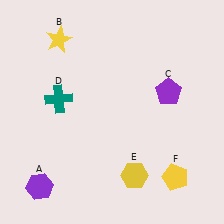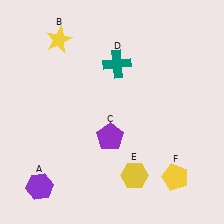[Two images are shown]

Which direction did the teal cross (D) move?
The teal cross (D) moved right.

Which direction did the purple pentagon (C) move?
The purple pentagon (C) moved left.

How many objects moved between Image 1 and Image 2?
2 objects moved between the two images.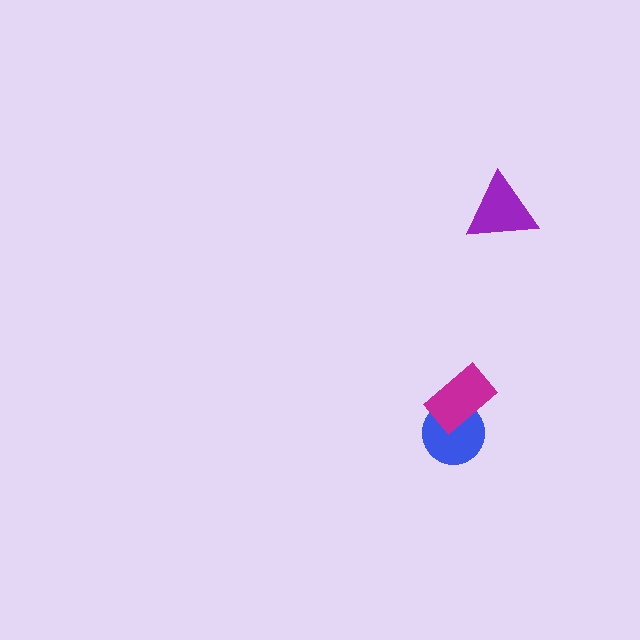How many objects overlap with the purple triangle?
0 objects overlap with the purple triangle.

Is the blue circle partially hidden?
Yes, it is partially covered by another shape.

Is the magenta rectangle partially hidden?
No, no other shape covers it.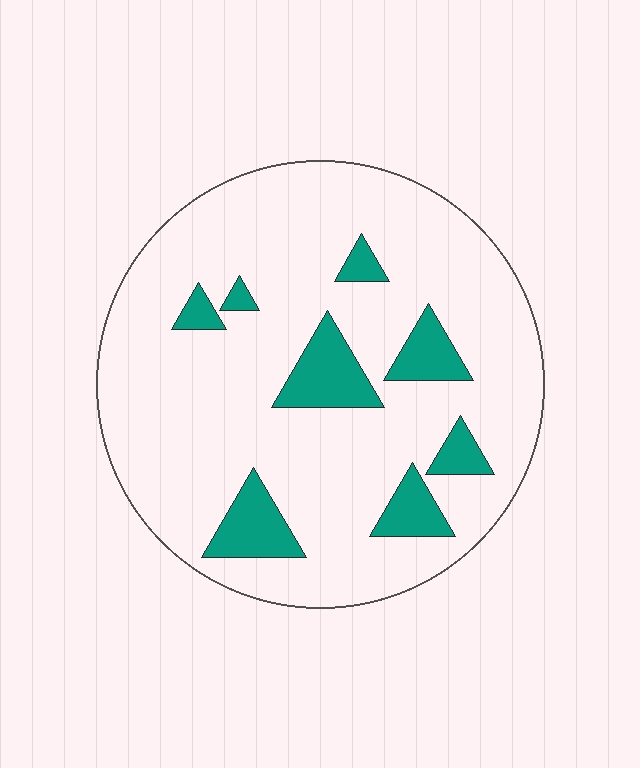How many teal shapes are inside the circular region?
8.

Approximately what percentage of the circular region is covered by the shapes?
Approximately 15%.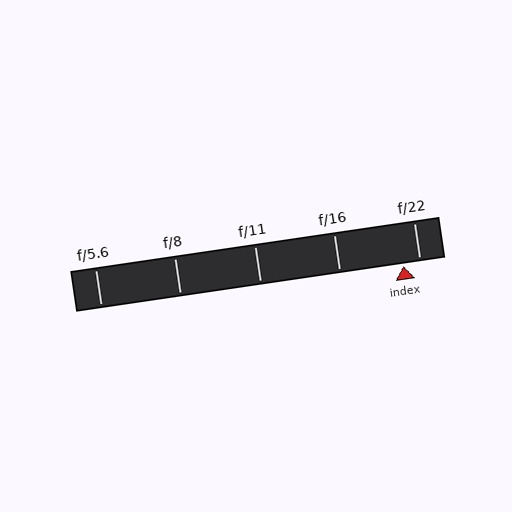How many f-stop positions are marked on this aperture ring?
There are 5 f-stop positions marked.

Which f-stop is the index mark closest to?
The index mark is closest to f/22.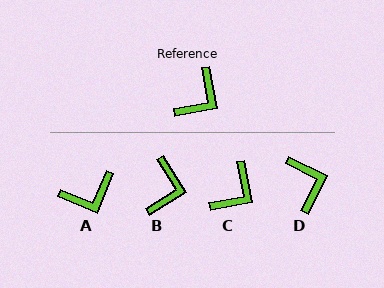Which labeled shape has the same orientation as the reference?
C.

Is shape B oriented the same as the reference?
No, it is off by about 22 degrees.